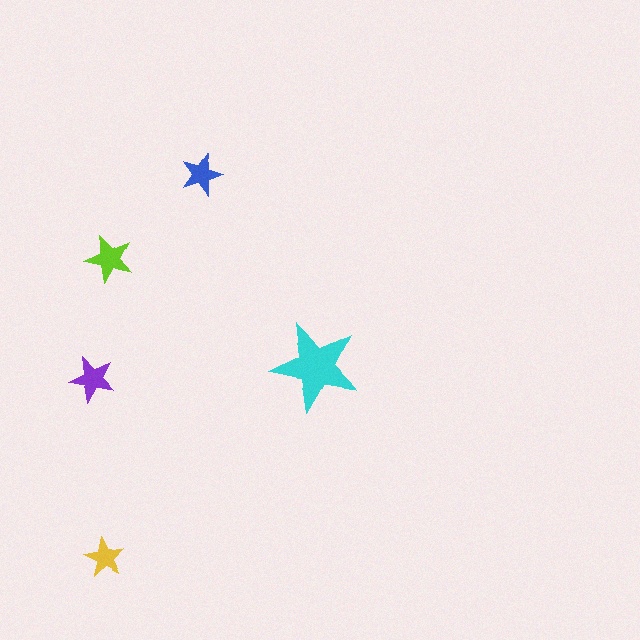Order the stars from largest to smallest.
the cyan one, the lime one, the purple one, the blue one, the yellow one.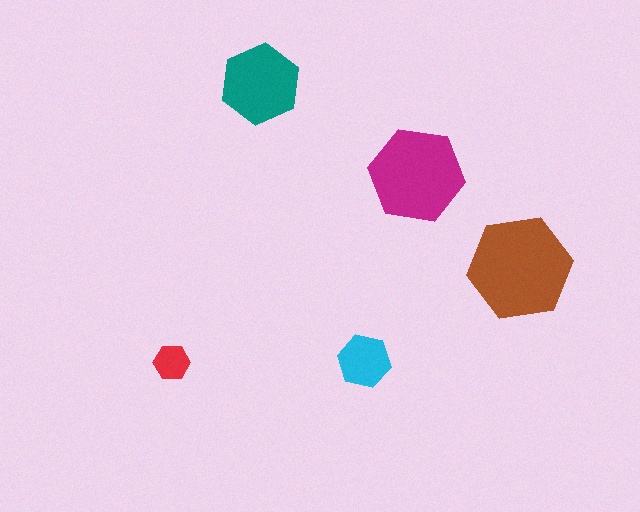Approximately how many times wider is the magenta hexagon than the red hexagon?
About 2.5 times wider.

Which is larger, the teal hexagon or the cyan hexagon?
The teal one.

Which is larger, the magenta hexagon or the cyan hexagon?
The magenta one.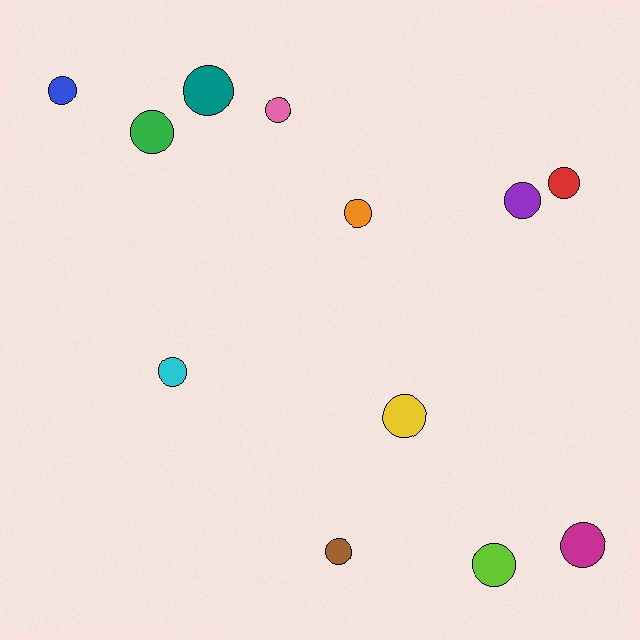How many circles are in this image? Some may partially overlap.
There are 12 circles.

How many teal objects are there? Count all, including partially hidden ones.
There is 1 teal object.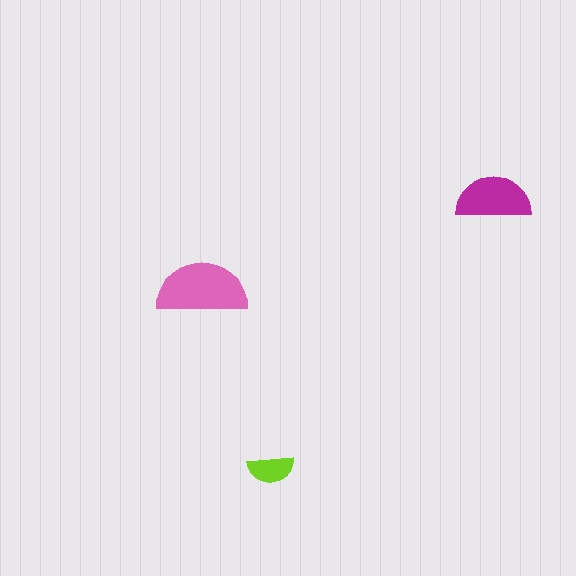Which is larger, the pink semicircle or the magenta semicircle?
The pink one.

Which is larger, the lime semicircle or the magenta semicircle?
The magenta one.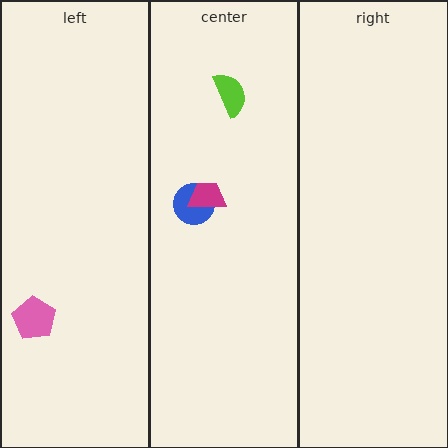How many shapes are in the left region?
1.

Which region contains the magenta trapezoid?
The center region.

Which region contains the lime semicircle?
The center region.